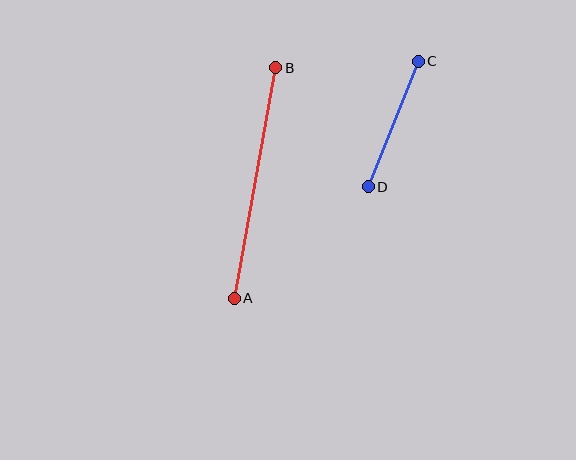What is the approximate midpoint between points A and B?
The midpoint is at approximately (255, 183) pixels.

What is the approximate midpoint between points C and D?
The midpoint is at approximately (393, 124) pixels.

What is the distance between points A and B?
The distance is approximately 234 pixels.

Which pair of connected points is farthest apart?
Points A and B are farthest apart.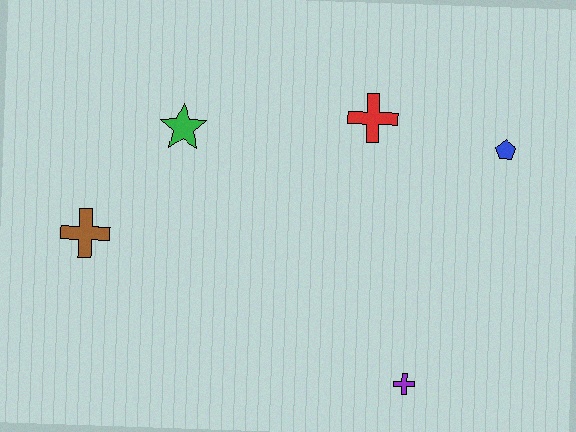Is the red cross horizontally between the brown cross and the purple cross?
Yes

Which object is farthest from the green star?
The purple cross is farthest from the green star.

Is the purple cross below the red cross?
Yes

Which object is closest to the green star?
The brown cross is closest to the green star.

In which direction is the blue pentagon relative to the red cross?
The blue pentagon is to the right of the red cross.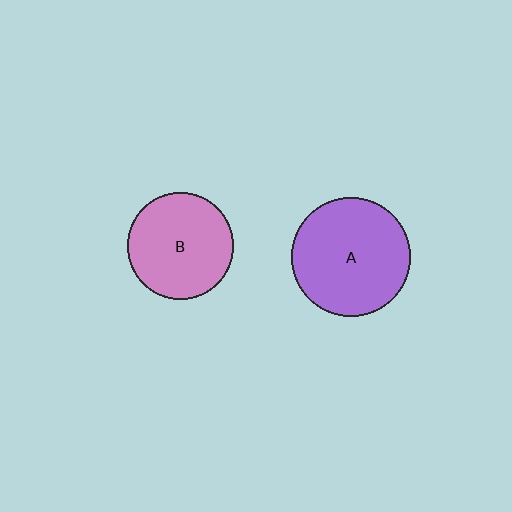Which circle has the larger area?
Circle A (purple).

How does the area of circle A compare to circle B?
Approximately 1.2 times.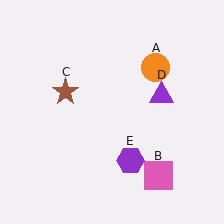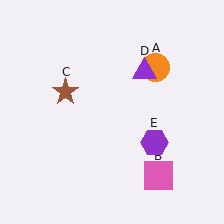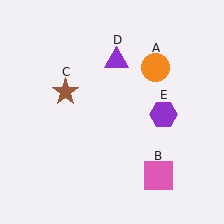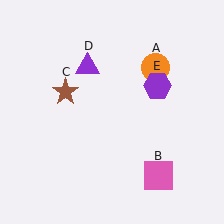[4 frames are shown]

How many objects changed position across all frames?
2 objects changed position: purple triangle (object D), purple hexagon (object E).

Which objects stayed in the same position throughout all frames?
Orange circle (object A) and pink square (object B) and brown star (object C) remained stationary.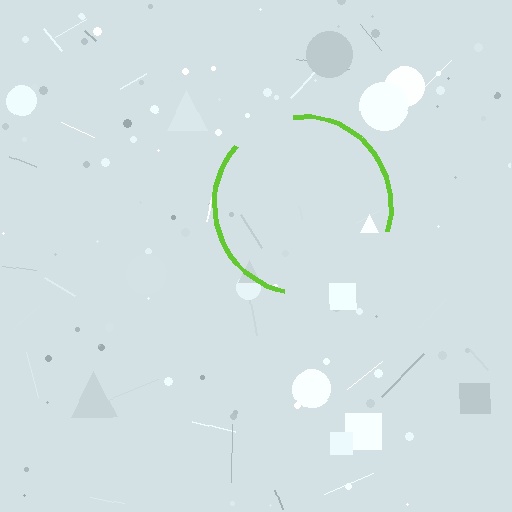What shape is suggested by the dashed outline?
The dashed outline suggests a circle.